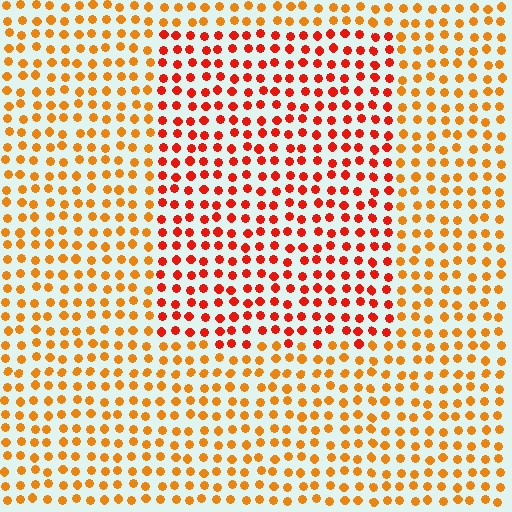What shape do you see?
I see a rectangle.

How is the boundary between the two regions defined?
The boundary is defined purely by a slight shift in hue (about 31 degrees). Spacing, size, and orientation are identical on both sides.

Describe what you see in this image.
The image is filled with small orange elements in a uniform arrangement. A rectangle-shaped region is visible where the elements are tinted to a slightly different hue, forming a subtle color boundary.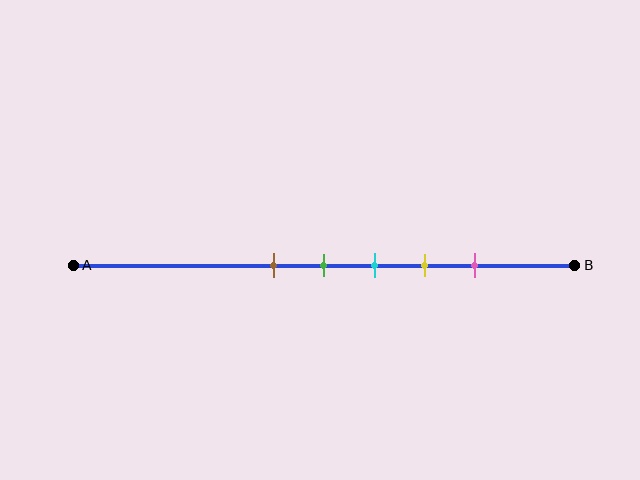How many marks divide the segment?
There are 5 marks dividing the segment.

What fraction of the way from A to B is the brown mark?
The brown mark is approximately 40% (0.4) of the way from A to B.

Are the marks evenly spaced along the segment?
Yes, the marks are approximately evenly spaced.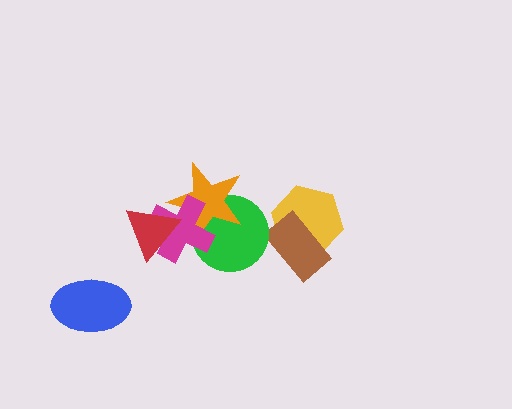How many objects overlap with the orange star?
3 objects overlap with the orange star.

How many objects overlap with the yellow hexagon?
1 object overlaps with the yellow hexagon.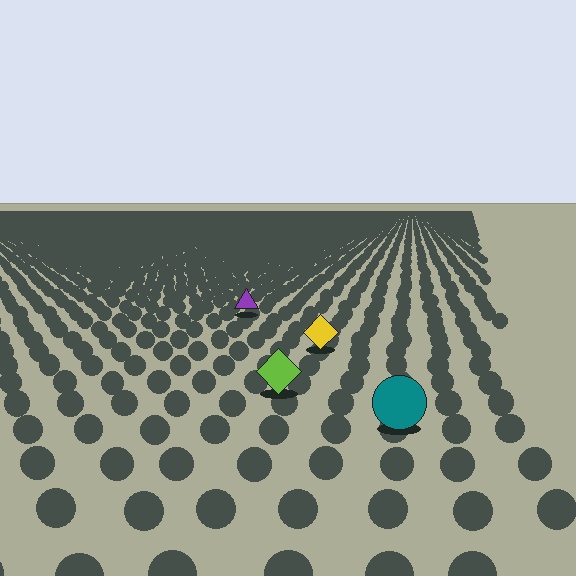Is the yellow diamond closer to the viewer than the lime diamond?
No. The lime diamond is closer — you can tell from the texture gradient: the ground texture is coarser near it.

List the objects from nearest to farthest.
From nearest to farthest: the teal circle, the lime diamond, the yellow diamond, the purple triangle.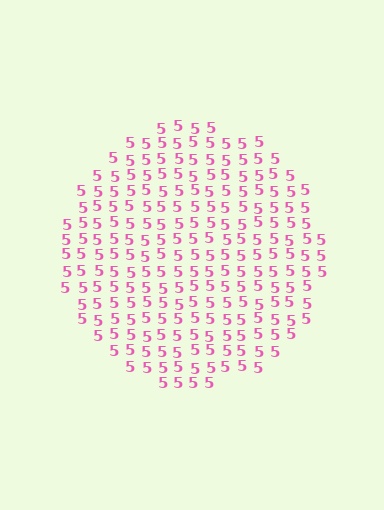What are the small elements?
The small elements are digit 5's.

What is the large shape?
The large shape is a circle.